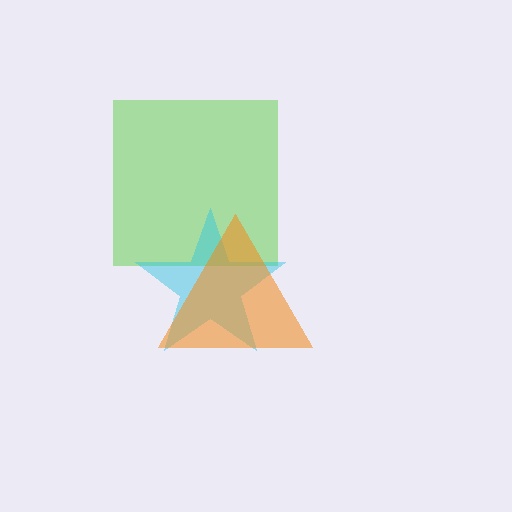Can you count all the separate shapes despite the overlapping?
Yes, there are 3 separate shapes.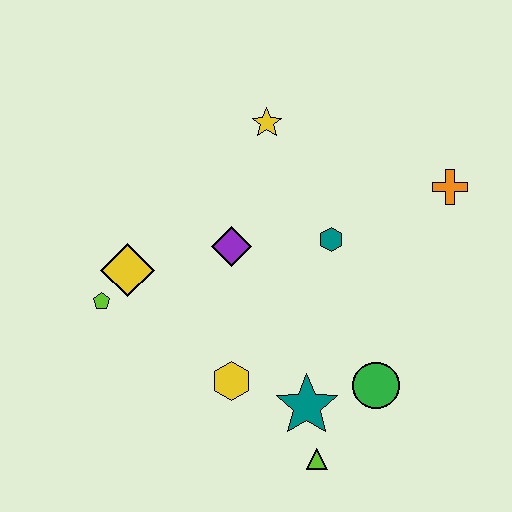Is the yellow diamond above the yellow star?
No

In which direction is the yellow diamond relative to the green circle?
The yellow diamond is to the left of the green circle.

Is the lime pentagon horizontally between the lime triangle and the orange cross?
No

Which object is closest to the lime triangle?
The teal star is closest to the lime triangle.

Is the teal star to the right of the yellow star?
Yes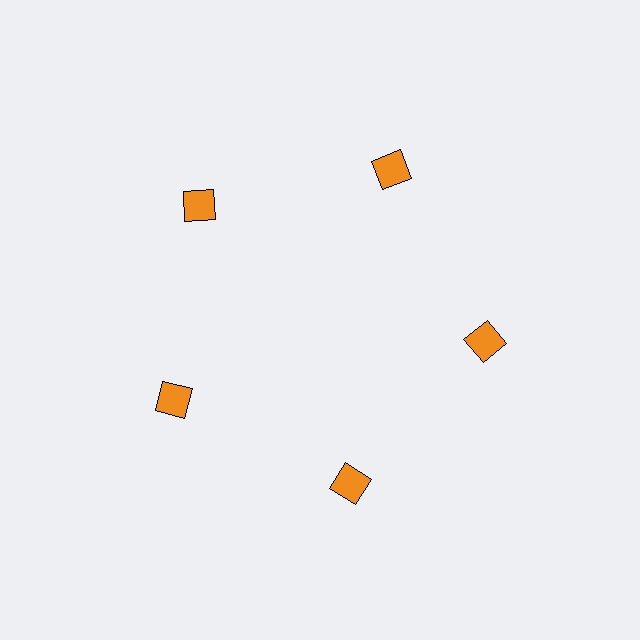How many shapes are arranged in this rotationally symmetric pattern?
There are 5 shapes, arranged in 5 groups of 1.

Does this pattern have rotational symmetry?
Yes, this pattern has 5-fold rotational symmetry. It looks the same after rotating 72 degrees around the center.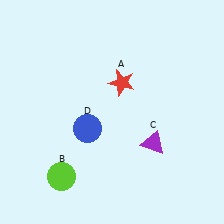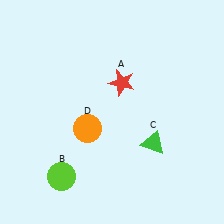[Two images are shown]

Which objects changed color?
C changed from purple to green. D changed from blue to orange.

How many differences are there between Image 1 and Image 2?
There are 2 differences between the two images.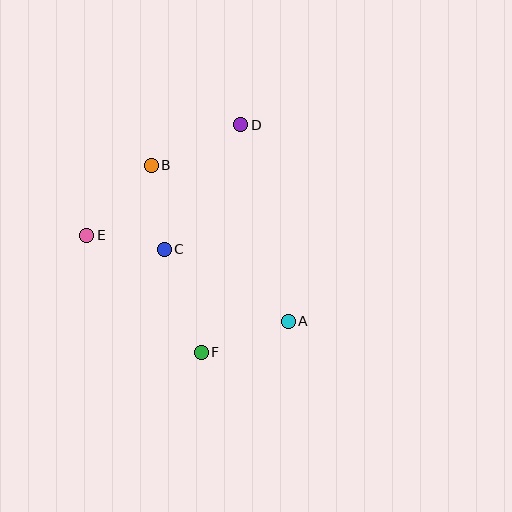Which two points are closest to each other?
Points C and E are closest to each other.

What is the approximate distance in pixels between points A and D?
The distance between A and D is approximately 202 pixels.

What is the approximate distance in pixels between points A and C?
The distance between A and C is approximately 144 pixels.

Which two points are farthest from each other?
Points D and F are farthest from each other.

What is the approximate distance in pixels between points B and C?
The distance between B and C is approximately 85 pixels.